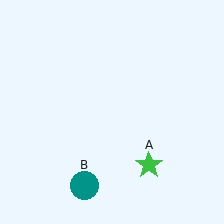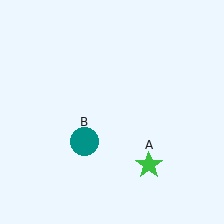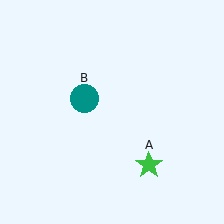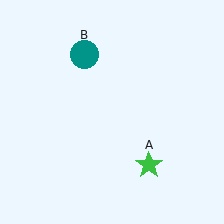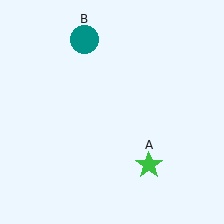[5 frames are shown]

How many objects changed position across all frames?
1 object changed position: teal circle (object B).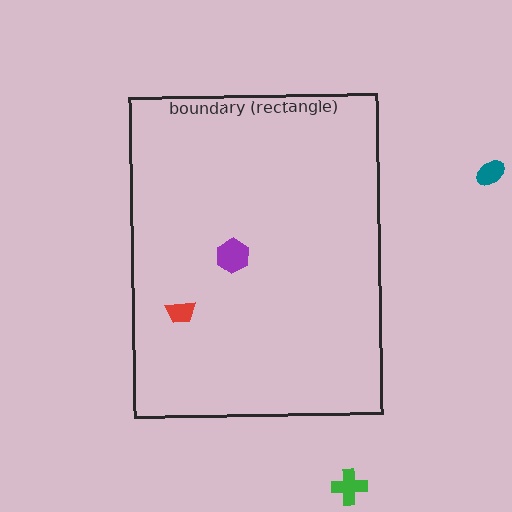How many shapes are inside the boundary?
2 inside, 2 outside.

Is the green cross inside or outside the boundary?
Outside.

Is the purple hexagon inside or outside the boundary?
Inside.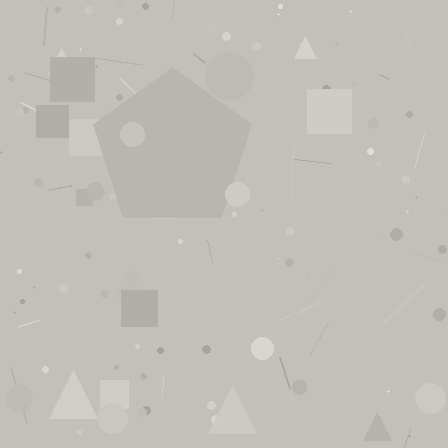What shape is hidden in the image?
A pentagon is hidden in the image.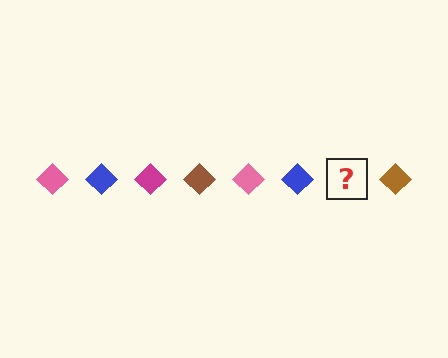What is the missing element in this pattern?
The missing element is a magenta diamond.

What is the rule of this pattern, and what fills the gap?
The rule is that the pattern cycles through pink, blue, magenta, brown diamonds. The gap should be filled with a magenta diamond.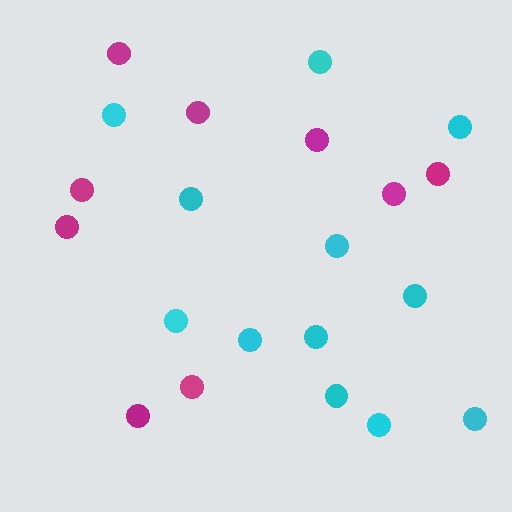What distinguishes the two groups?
There are 2 groups: one group of cyan circles (12) and one group of magenta circles (9).